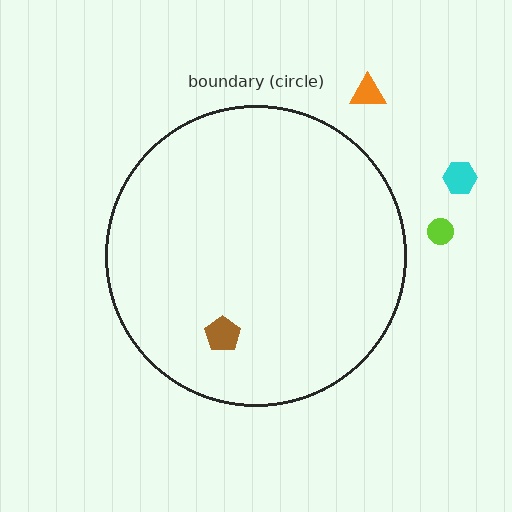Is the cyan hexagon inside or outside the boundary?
Outside.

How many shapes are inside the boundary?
1 inside, 3 outside.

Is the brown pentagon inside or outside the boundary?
Inside.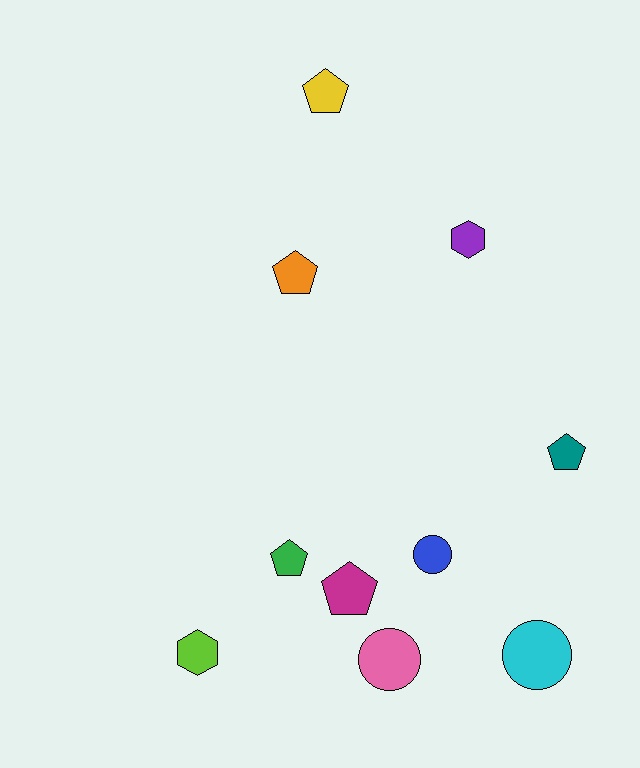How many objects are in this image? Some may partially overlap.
There are 10 objects.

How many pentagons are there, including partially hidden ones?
There are 5 pentagons.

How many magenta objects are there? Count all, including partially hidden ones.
There is 1 magenta object.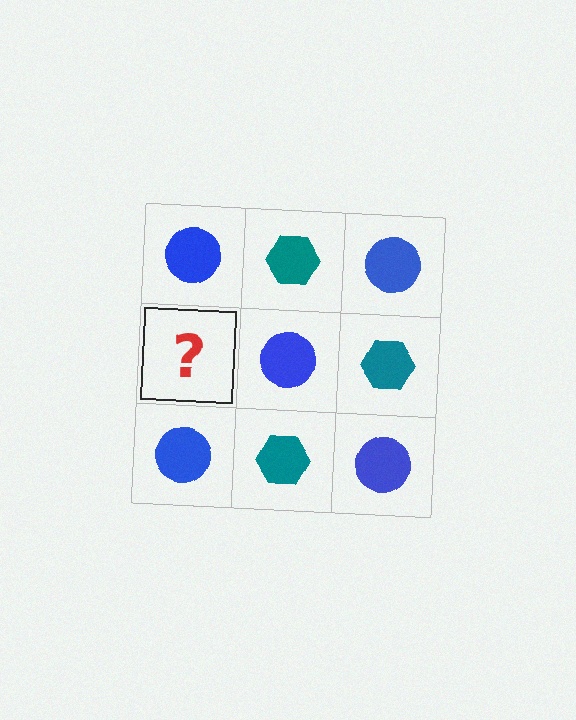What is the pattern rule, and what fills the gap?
The rule is that it alternates blue circle and teal hexagon in a checkerboard pattern. The gap should be filled with a teal hexagon.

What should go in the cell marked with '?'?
The missing cell should contain a teal hexagon.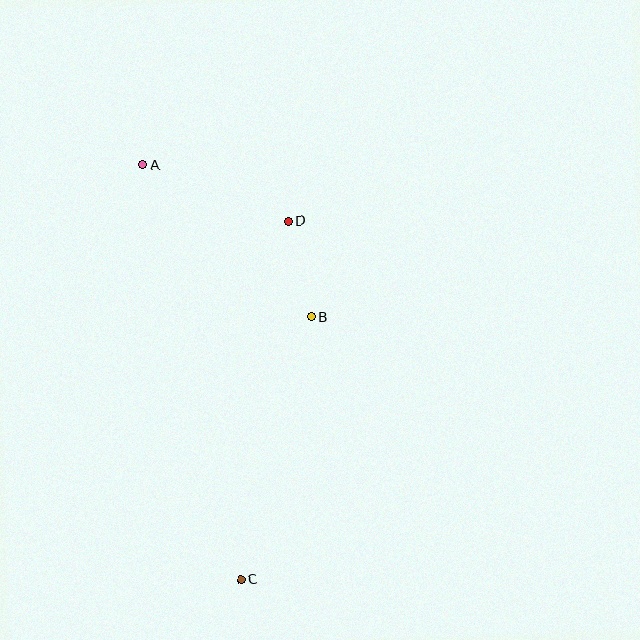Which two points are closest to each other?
Points B and D are closest to each other.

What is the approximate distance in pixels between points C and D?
The distance between C and D is approximately 362 pixels.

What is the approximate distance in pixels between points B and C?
The distance between B and C is approximately 272 pixels.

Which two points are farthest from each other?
Points A and C are farthest from each other.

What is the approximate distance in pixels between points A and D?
The distance between A and D is approximately 156 pixels.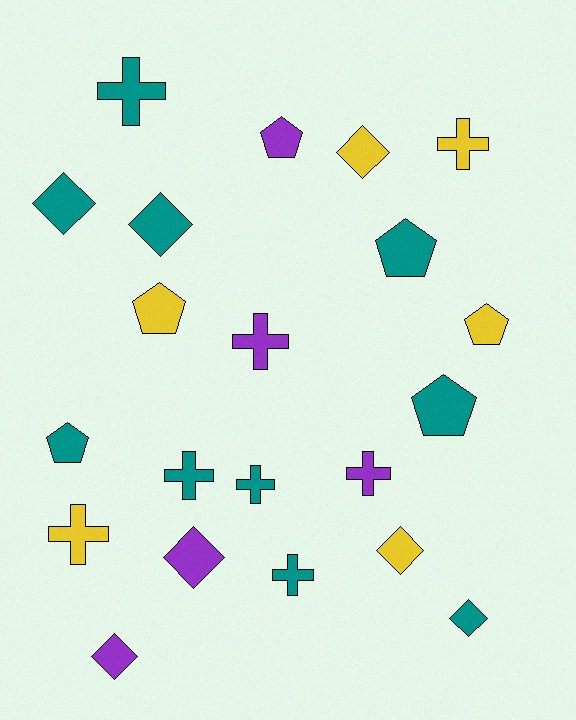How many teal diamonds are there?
There are 3 teal diamonds.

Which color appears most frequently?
Teal, with 10 objects.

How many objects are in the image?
There are 21 objects.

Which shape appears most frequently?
Cross, with 8 objects.